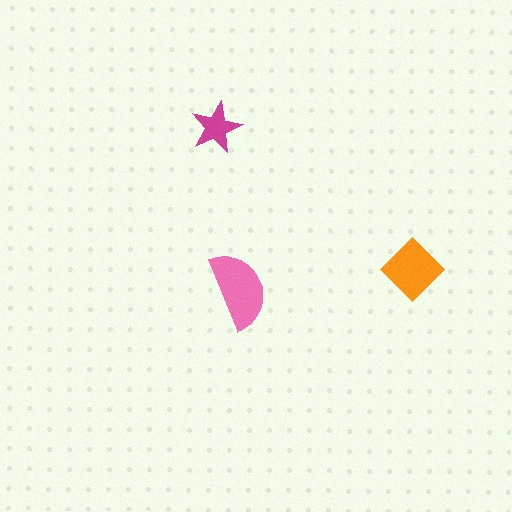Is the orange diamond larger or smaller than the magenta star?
Larger.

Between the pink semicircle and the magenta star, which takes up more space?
The pink semicircle.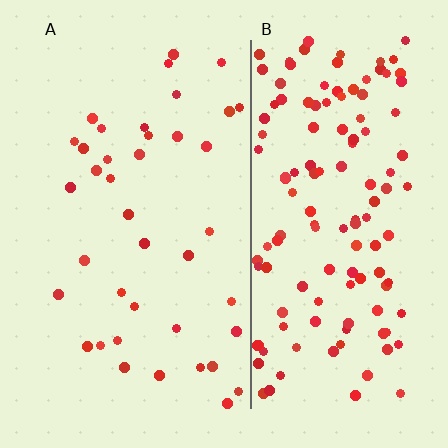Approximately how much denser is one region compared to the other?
Approximately 3.5× — region B over region A.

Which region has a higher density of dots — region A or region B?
B (the right).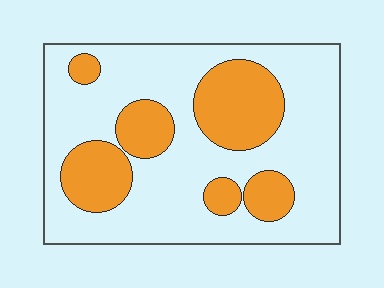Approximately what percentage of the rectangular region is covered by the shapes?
Approximately 30%.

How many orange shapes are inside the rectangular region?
6.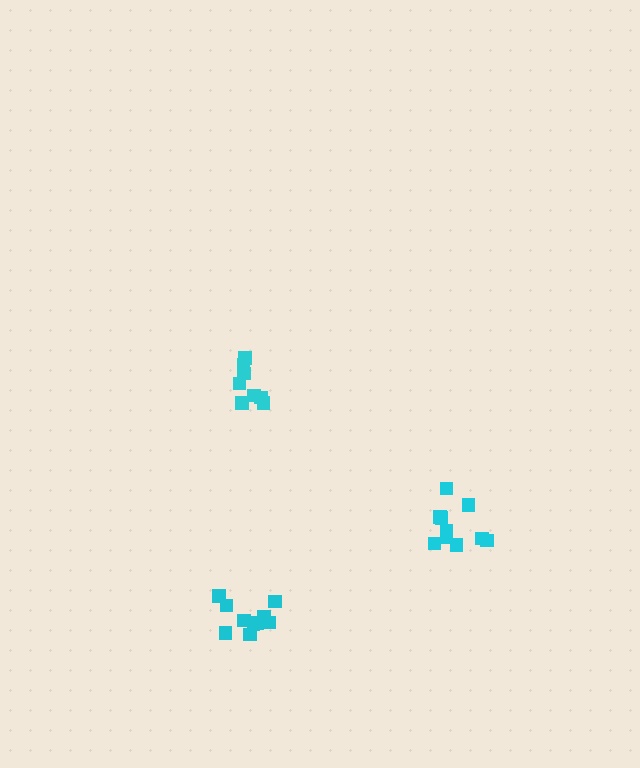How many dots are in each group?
Group 1: 10 dots, Group 2: 10 dots, Group 3: 8 dots (28 total).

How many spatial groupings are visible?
There are 3 spatial groupings.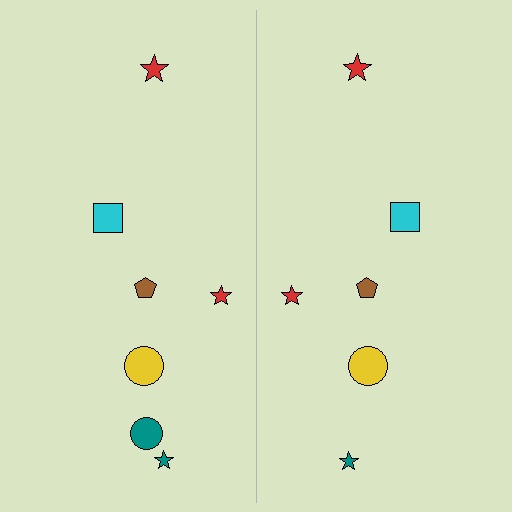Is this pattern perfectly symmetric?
No, the pattern is not perfectly symmetric. A teal circle is missing from the right side.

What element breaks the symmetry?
A teal circle is missing from the right side.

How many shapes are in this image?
There are 13 shapes in this image.